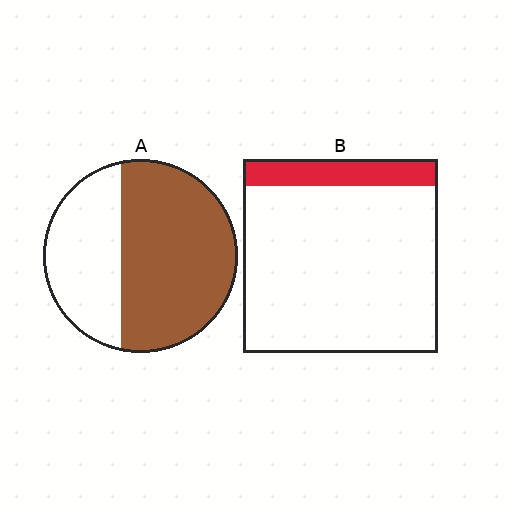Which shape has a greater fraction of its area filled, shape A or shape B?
Shape A.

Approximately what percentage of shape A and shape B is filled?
A is approximately 65% and B is approximately 15%.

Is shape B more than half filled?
No.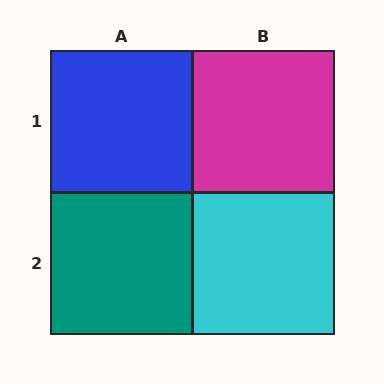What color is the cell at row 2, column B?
Cyan.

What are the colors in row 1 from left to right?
Blue, magenta.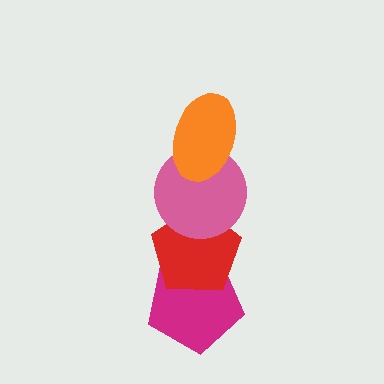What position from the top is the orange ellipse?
The orange ellipse is 1st from the top.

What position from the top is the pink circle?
The pink circle is 2nd from the top.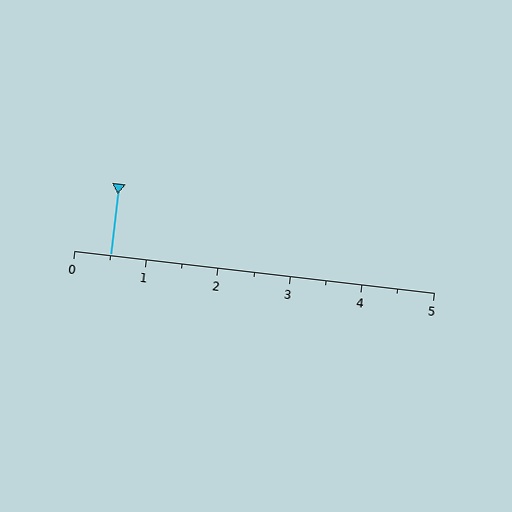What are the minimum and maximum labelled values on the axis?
The axis runs from 0 to 5.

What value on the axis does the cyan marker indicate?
The marker indicates approximately 0.5.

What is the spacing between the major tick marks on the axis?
The major ticks are spaced 1 apart.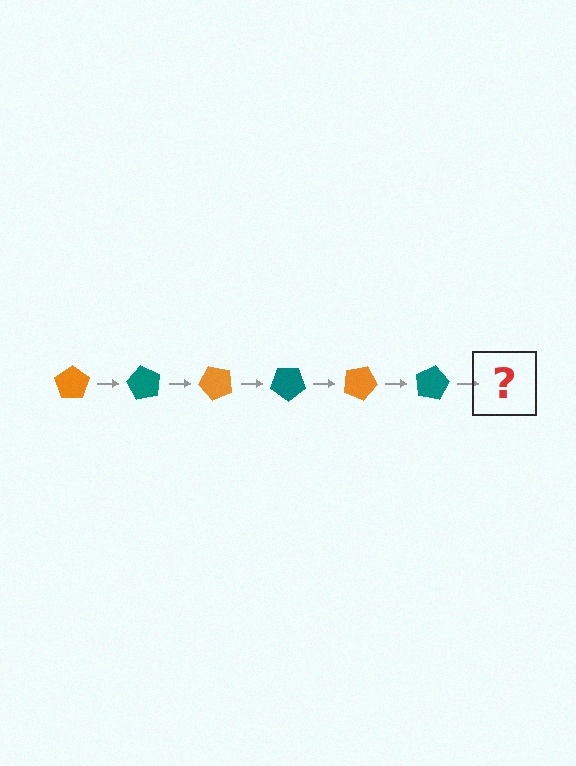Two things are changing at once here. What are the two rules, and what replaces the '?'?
The two rules are that it rotates 60 degrees each step and the color cycles through orange and teal. The '?' should be an orange pentagon, rotated 360 degrees from the start.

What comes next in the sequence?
The next element should be an orange pentagon, rotated 360 degrees from the start.